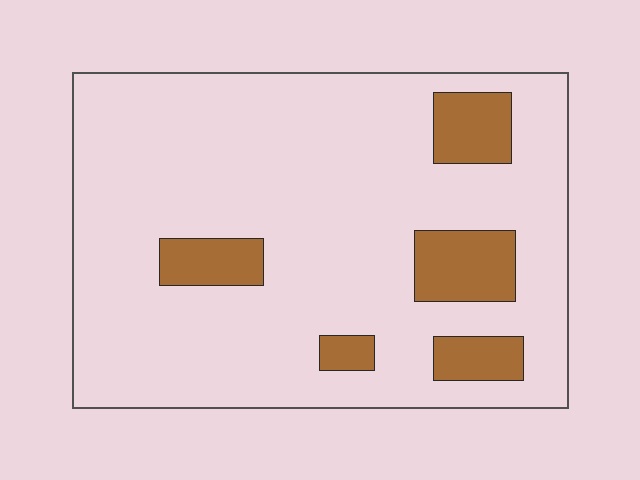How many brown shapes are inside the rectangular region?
5.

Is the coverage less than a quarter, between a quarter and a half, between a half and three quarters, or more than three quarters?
Less than a quarter.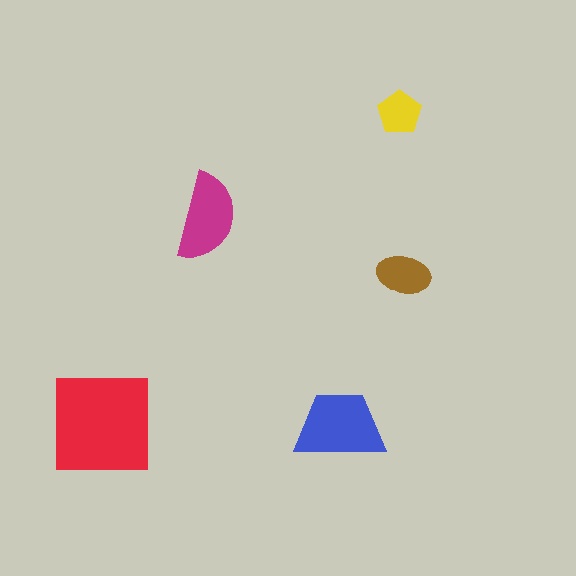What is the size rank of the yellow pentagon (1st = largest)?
5th.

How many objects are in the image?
There are 5 objects in the image.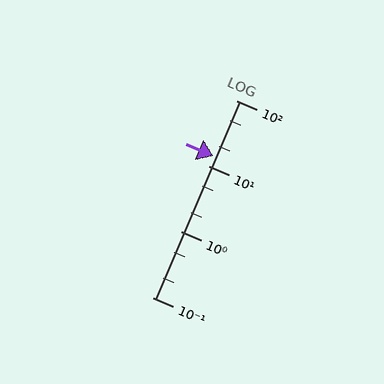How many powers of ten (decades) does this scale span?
The scale spans 3 decades, from 0.1 to 100.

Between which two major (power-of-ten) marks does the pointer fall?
The pointer is between 10 and 100.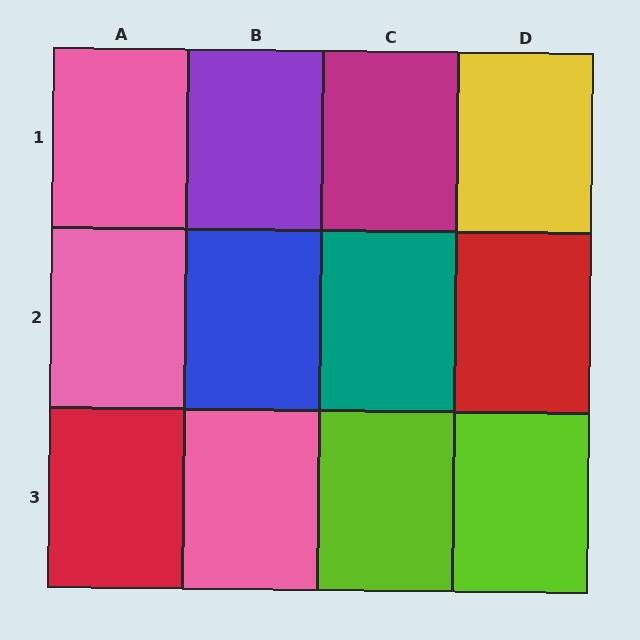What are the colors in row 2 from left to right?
Pink, blue, teal, red.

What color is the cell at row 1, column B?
Purple.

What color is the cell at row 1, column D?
Yellow.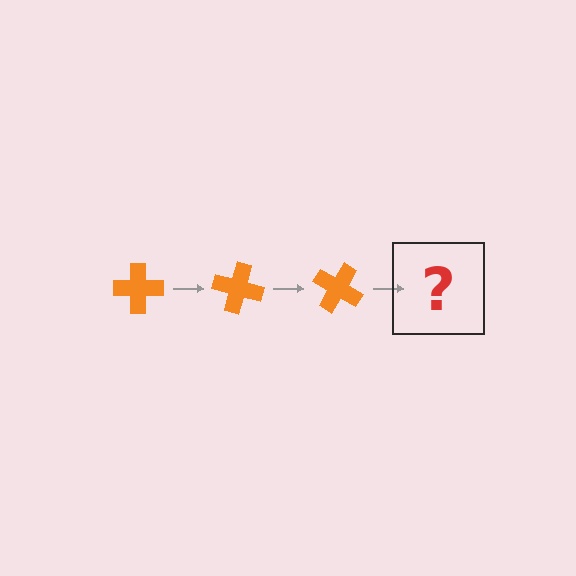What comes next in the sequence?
The next element should be an orange cross rotated 45 degrees.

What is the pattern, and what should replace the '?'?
The pattern is that the cross rotates 15 degrees each step. The '?' should be an orange cross rotated 45 degrees.